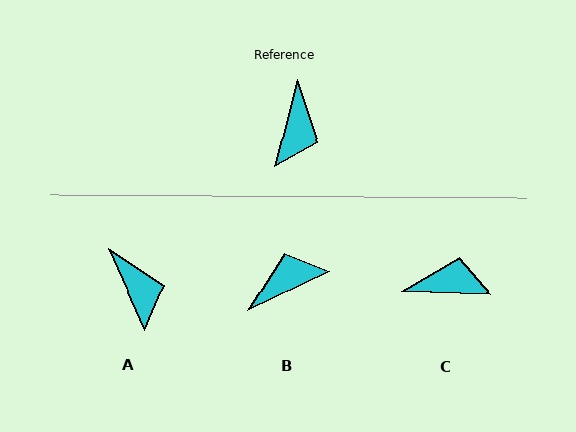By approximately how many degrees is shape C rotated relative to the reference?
Approximately 102 degrees counter-clockwise.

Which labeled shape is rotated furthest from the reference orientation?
B, about 130 degrees away.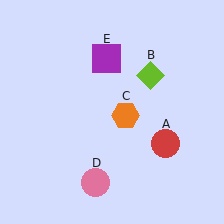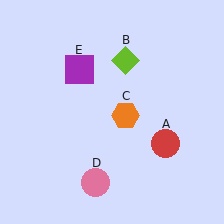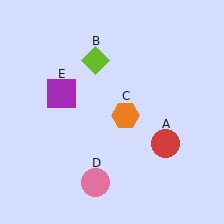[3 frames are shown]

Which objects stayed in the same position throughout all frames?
Red circle (object A) and orange hexagon (object C) and pink circle (object D) remained stationary.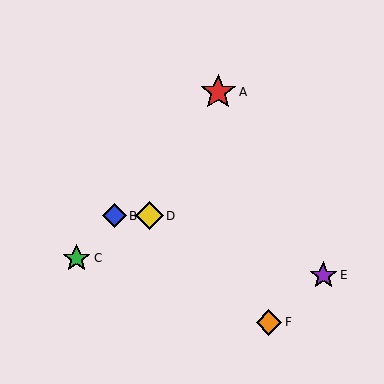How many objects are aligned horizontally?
2 objects (B, D) are aligned horizontally.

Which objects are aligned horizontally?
Objects B, D are aligned horizontally.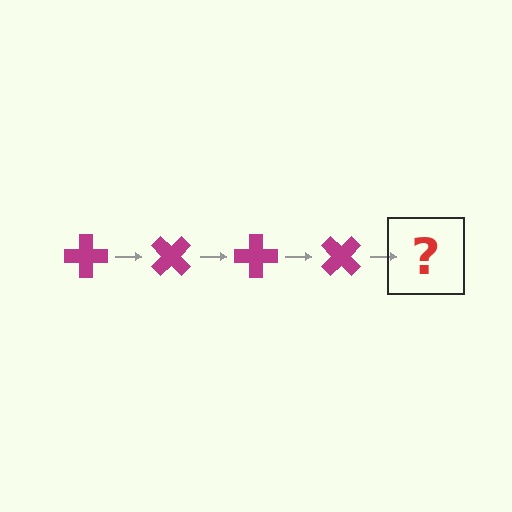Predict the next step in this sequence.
The next step is a magenta cross rotated 180 degrees.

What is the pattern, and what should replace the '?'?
The pattern is that the cross rotates 45 degrees each step. The '?' should be a magenta cross rotated 180 degrees.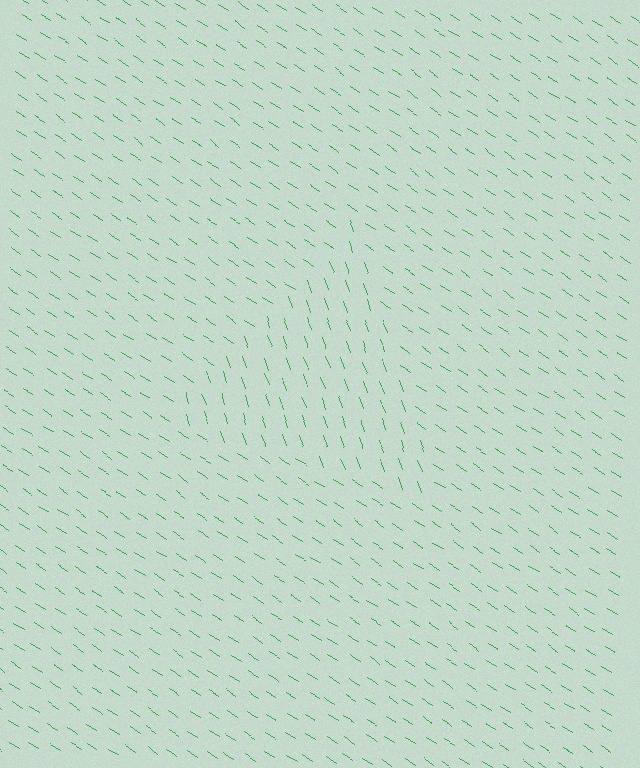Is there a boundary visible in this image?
Yes, there is a texture boundary formed by a change in line orientation.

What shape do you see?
I see a triangle.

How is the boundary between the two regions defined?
The boundary is defined purely by a change in line orientation (approximately 37 degrees difference). All lines are the same color and thickness.